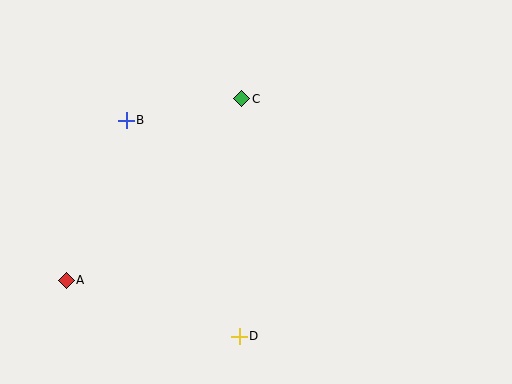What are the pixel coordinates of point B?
Point B is at (126, 120).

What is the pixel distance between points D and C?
The distance between D and C is 238 pixels.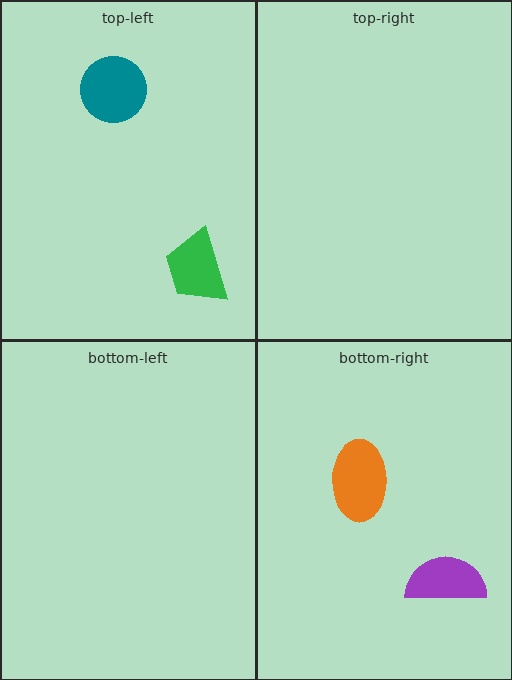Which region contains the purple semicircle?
The bottom-right region.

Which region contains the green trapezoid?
The top-left region.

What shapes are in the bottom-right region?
The orange ellipse, the purple semicircle.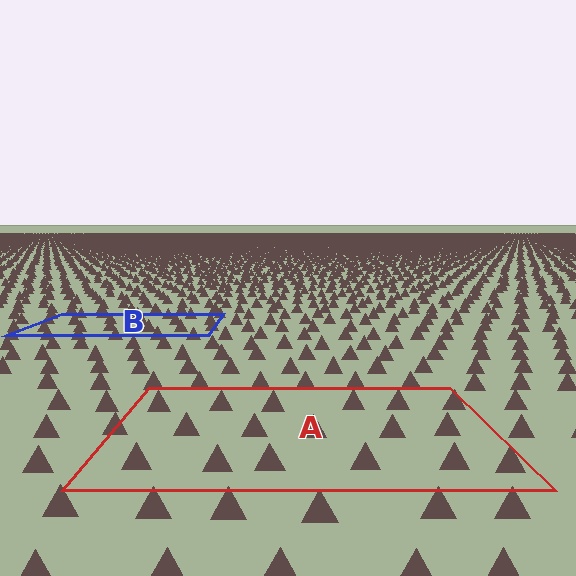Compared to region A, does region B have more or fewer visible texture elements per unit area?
Region B has more texture elements per unit area — they are packed more densely because it is farther away.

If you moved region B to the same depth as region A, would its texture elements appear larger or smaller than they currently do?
They would appear larger. At a closer depth, the same texture elements are projected at a bigger on-screen size.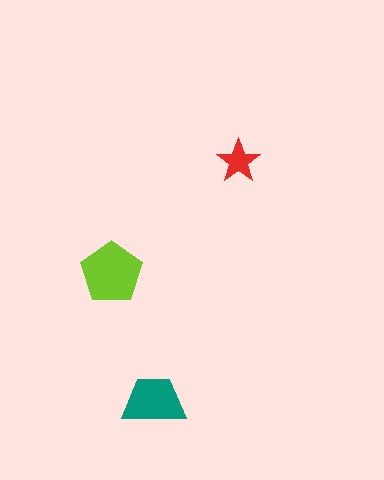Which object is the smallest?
The red star.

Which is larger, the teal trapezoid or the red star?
The teal trapezoid.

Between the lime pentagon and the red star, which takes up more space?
The lime pentagon.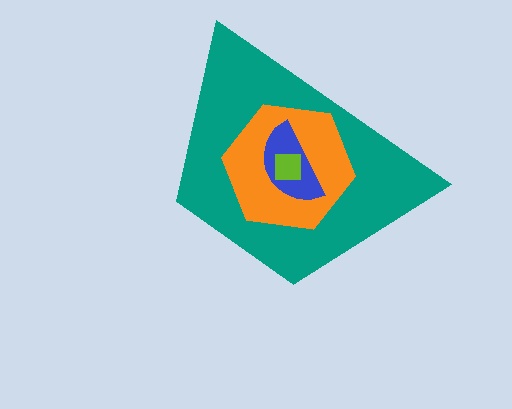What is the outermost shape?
The teal trapezoid.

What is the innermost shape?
The lime square.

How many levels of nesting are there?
4.